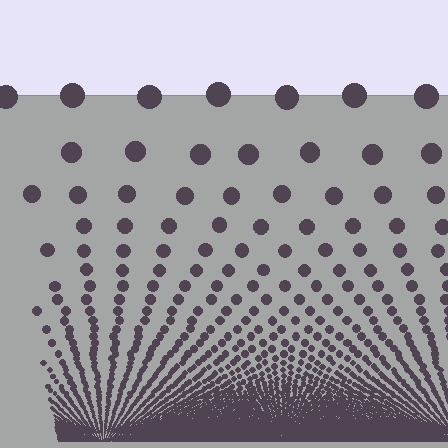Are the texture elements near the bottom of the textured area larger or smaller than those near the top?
Smaller. The gradient is inverted — elements near the bottom are smaller and denser.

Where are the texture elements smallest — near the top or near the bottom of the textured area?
Near the bottom.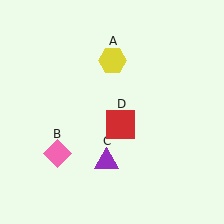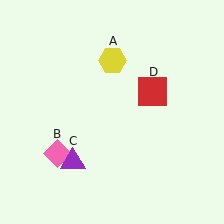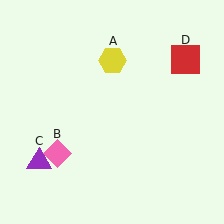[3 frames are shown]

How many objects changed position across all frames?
2 objects changed position: purple triangle (object C), red square (object D).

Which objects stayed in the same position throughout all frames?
Yellow hexagon (object A) and pink diamond (object B) remained stationary.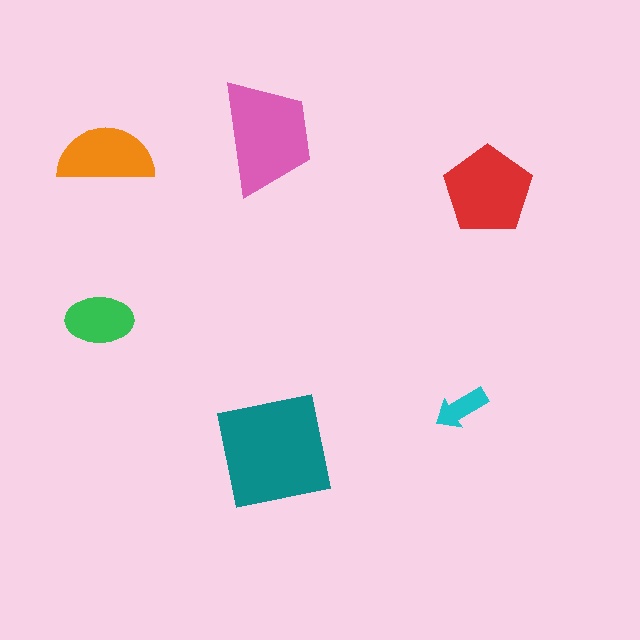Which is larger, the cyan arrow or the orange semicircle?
The orange semicircle.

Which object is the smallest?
The cyan arrow.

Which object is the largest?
The teal square.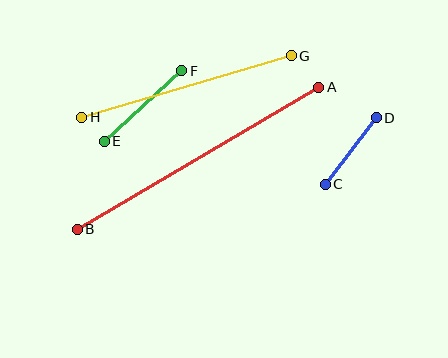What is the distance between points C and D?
The distance is approximately 84 pixels.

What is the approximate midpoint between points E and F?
The midpoint is at approximately (143, 106) pixels.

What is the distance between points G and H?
The distance is approximately 219 pixels.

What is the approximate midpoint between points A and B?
The midpoint is at approximately (198, 158) pixels.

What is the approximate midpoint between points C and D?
The midpoint is at approximately (351, 151) pixels.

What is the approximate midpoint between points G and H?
The midpoint is at approximately (186, 86) pixels.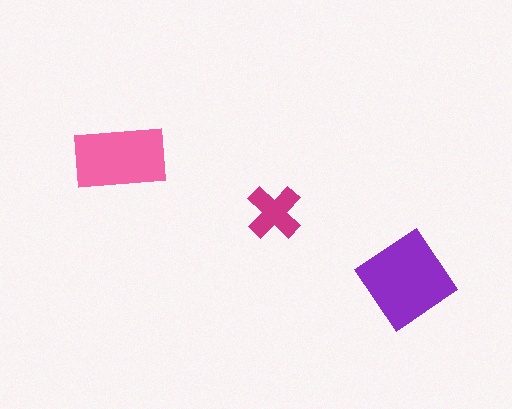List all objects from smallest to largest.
The magenta cross, the pink rectangle, the purple diamond.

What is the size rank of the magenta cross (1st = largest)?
3rd.